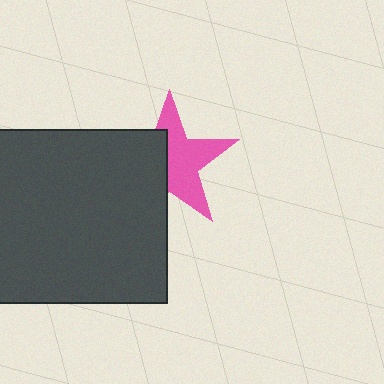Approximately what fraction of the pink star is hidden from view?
Roughly 43% of the pink star is hidden behind the dark gray square.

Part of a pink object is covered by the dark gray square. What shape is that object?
It is a star.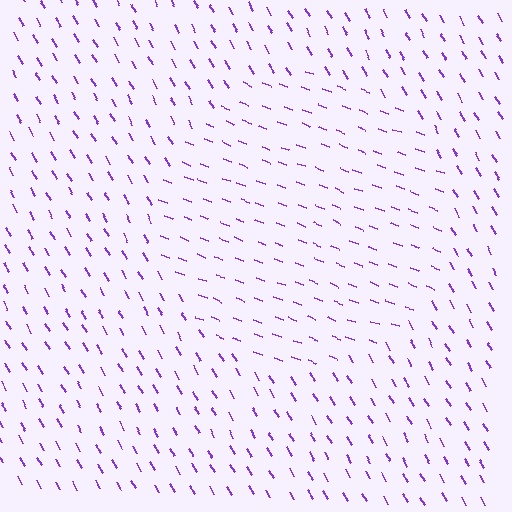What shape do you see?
I see a circle.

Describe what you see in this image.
The image is filled with small purple line segments. A circle region in the image has lines oriented differently from the surrounding lines, creating a visible texture boundary.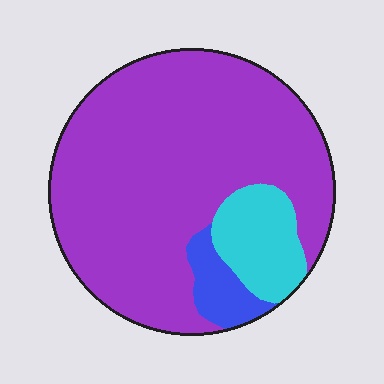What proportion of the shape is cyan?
Cyan covers about 15% of the shape.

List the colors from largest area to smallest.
From largest to smallest: purple, cyan, blue.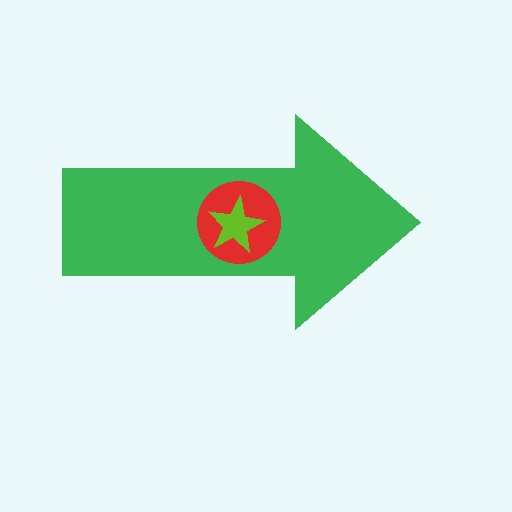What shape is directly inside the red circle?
The lime star.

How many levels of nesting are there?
3.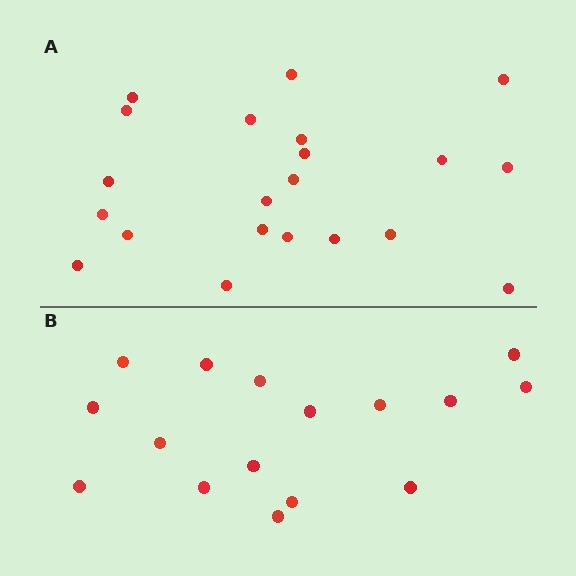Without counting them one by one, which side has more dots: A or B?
Region A (the top region) has more dots.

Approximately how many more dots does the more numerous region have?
Region A has about 5 more dots than region B.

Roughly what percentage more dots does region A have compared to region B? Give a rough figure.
About 30% more.